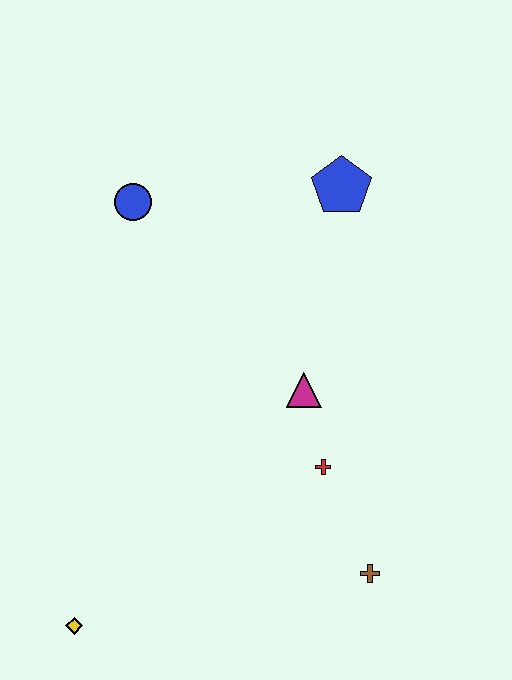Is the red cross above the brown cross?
Yes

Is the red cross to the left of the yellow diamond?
No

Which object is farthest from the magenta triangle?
The yellow diamond is farthest from the magenta triangle.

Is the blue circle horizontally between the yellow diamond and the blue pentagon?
Yes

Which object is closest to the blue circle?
The blue pentagon is closest to the blue circle.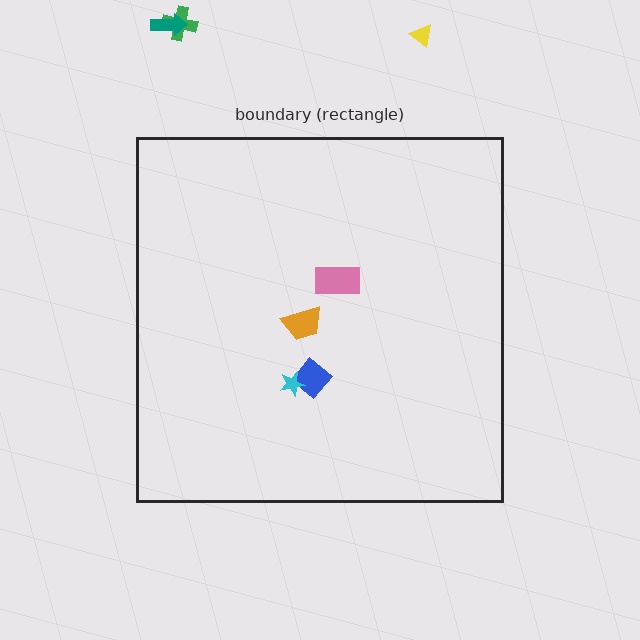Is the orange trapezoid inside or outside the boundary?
Inside.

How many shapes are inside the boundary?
4 inside, 3 outside.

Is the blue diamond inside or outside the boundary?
Inside.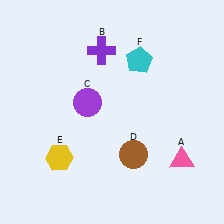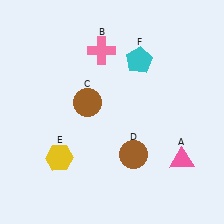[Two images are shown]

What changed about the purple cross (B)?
In Image 1, B is purple. In Image 2, it changed to pink.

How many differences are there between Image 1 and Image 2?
There are 2 differences between the two images.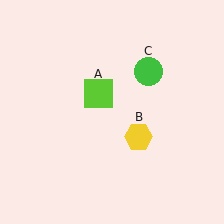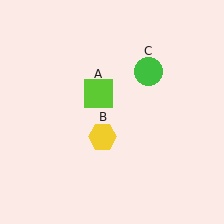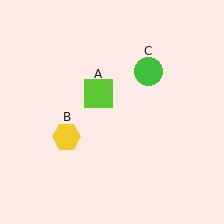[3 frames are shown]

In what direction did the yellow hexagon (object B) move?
The yellow hexagon (object B) moved left.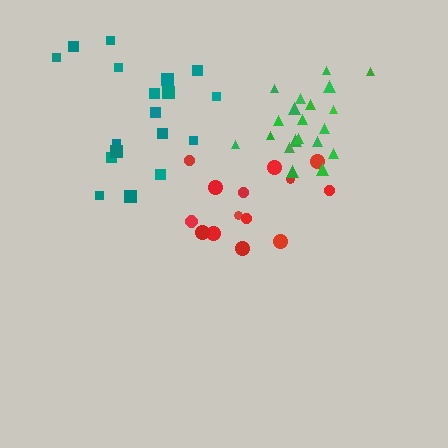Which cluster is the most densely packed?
Green.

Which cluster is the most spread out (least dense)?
Teal.